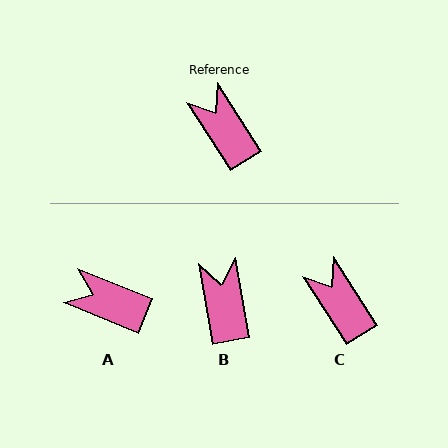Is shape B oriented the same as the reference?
No, it is off by about 23 degrees.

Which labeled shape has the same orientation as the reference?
C.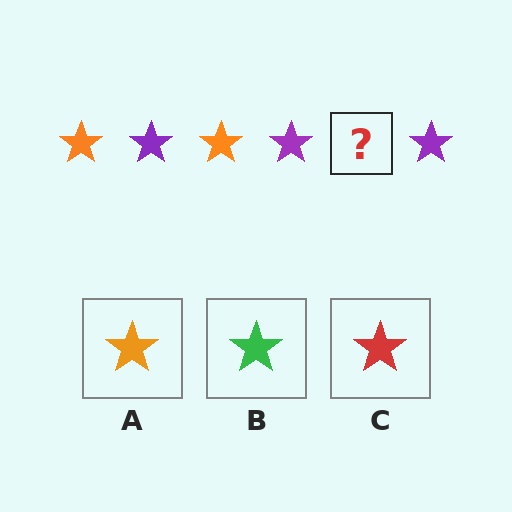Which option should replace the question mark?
Option A.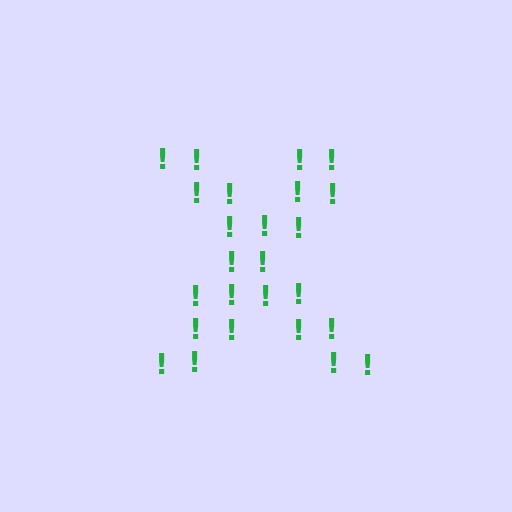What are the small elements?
The small elements are exclamation marks.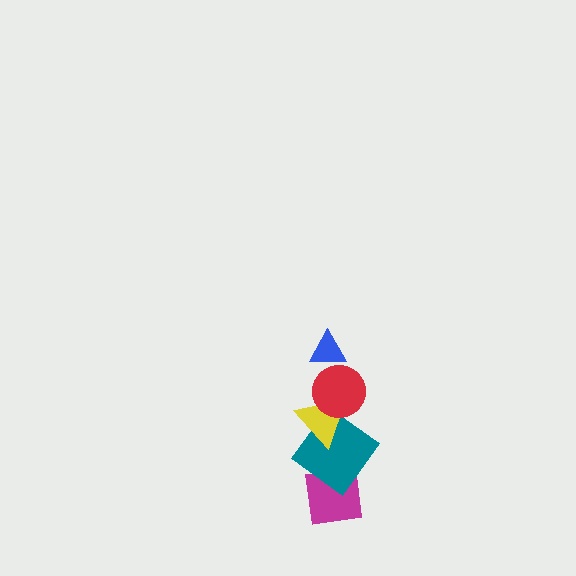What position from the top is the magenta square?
The magenta square is 5th from the top.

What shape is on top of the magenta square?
The teal diamond is on top of the magenta square.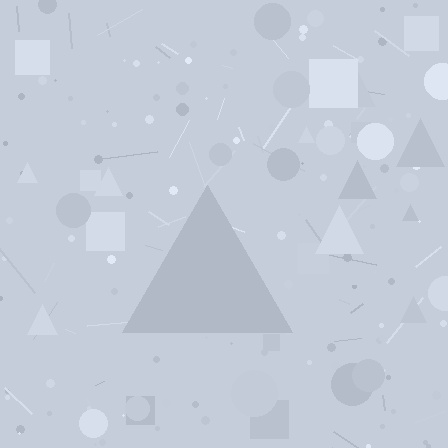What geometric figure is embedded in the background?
A triangle is embedded in the background.